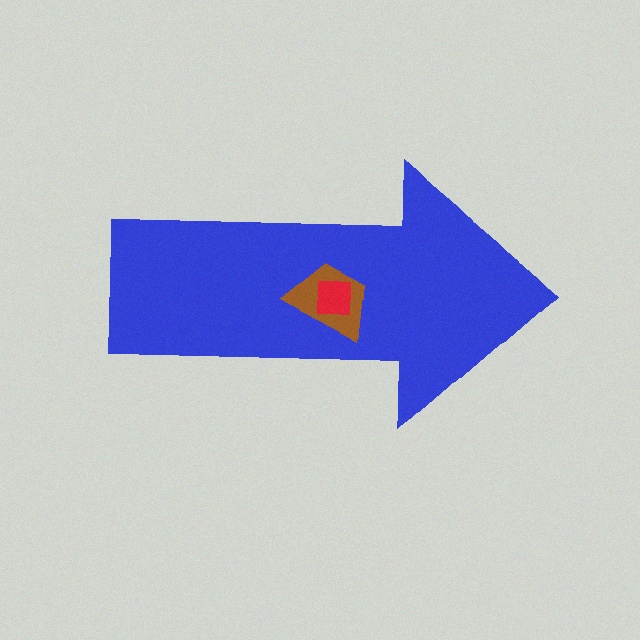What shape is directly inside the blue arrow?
The brown trapezoid.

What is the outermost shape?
The blue arrow.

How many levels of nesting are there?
3.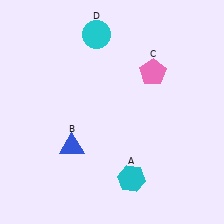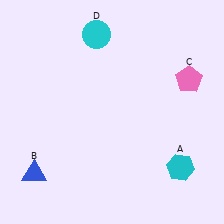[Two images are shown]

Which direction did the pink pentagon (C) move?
The pink pentagon (C) moved right.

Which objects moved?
The objects that moved are: the cyan hexagon (A), the blue triangle (B), the pink pentagon (C).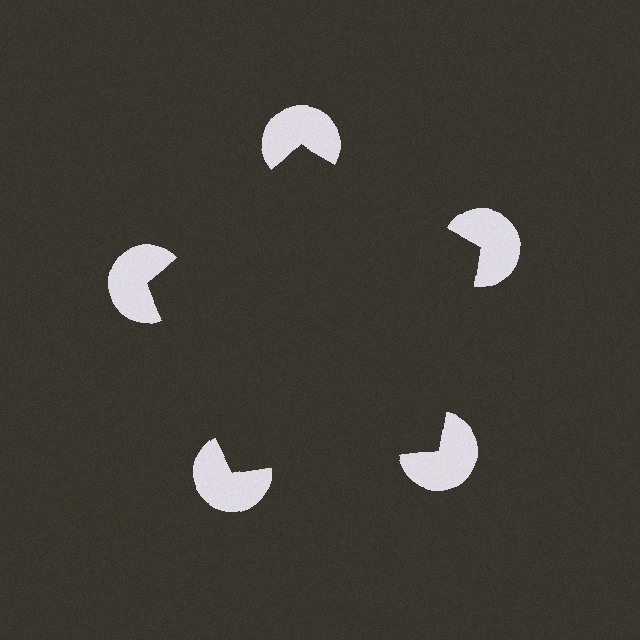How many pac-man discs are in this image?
There are 5 — one at each vertex of the illusory pentagon.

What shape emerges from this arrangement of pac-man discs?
An illusory pentagon — its edges are inferred from the aligned wedge cuts in the pac-man discs, not physically drawn.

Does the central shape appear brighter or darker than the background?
It typically appears slightly darker than the background, even though no actual brightness change is drawn.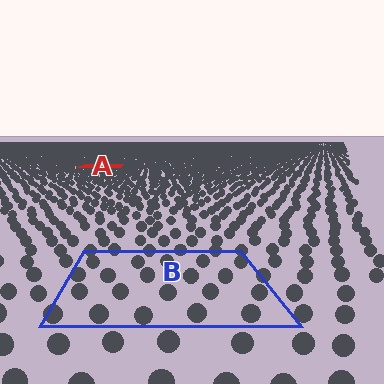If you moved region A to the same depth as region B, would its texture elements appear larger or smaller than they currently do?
They would appear larger. At a closer depth, the same texture elements are projected at a bigger on-screen size.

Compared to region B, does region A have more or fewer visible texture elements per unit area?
Region A has more texture elements per unit area — they are packed more densely because it is farther away.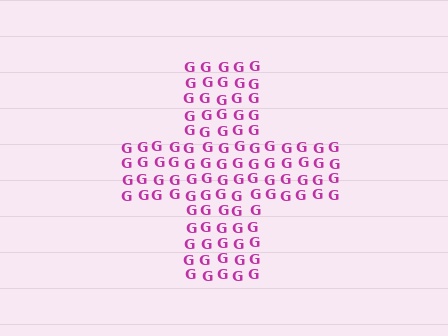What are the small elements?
The small elements are letter G's.